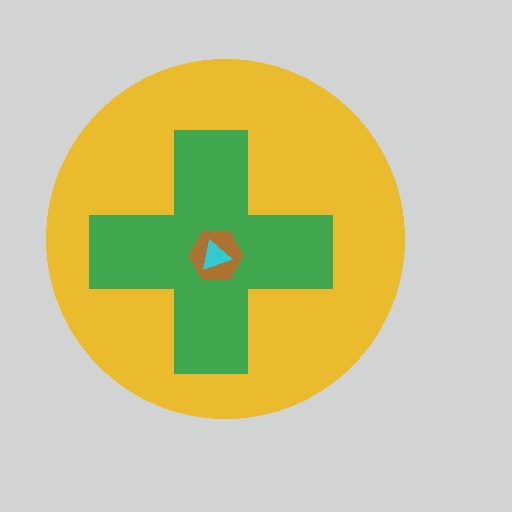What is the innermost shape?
The cyan triangle.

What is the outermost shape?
The yellow circle.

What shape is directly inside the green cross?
The brown hexagon.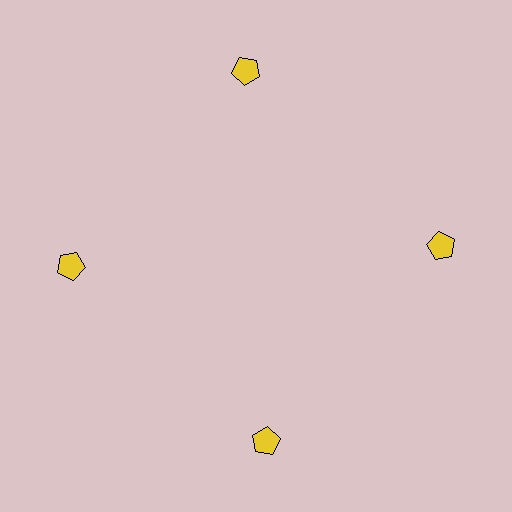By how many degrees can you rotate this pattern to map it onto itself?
The pattern maps onto itself every 90 degrees of rotation.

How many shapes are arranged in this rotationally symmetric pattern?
There are 4 shapes, arranged in 4 groups of 1.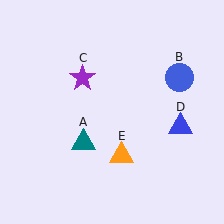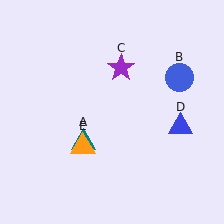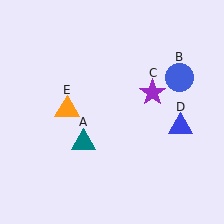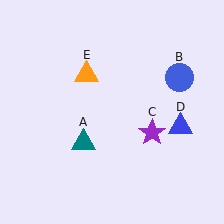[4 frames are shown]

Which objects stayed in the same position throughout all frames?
Teal triangle (object A) and blue circle (object B) and blue triangle (object D) remained stationary.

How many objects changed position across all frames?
2 objects changed position: purple star (object C), orange triangle (object E).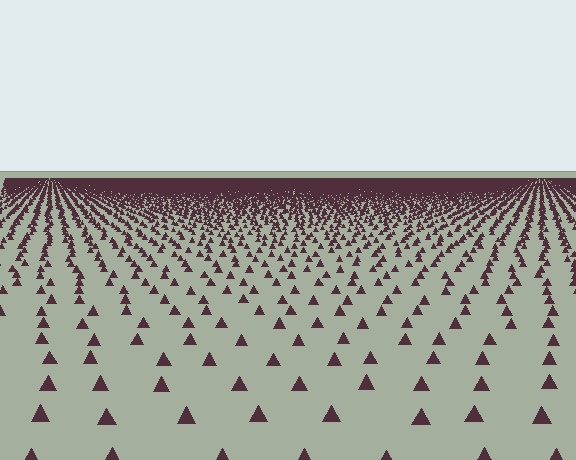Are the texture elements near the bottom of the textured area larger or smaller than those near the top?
Larger. Near the bottom, elements are closer to the viewer and appear at a bigger on-screen size.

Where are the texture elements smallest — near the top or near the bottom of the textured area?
Near the top.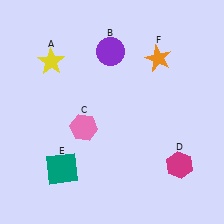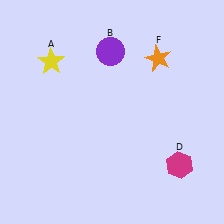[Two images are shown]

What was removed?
The teal square (E), the pink hexagon (C) were removed in Image 2.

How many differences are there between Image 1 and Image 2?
There are 2 differences between the two images.